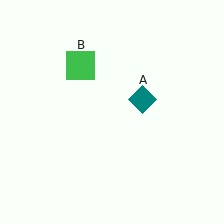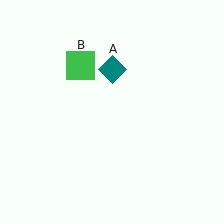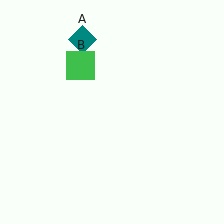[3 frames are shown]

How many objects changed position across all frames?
1 object changed position: teal diamond (object A).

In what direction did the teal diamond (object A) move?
The teal diamond (object A) moved up and to the left.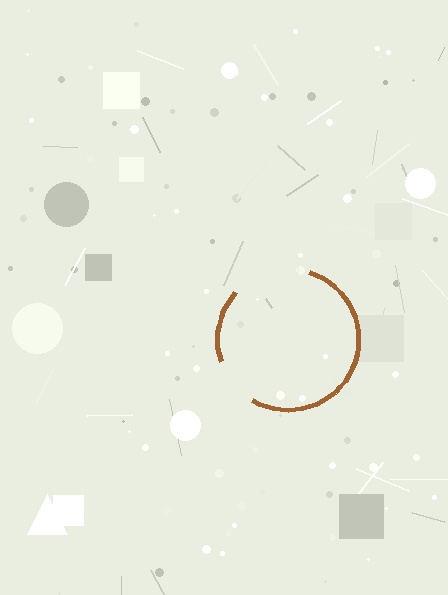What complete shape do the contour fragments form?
The contour fragments form a circle.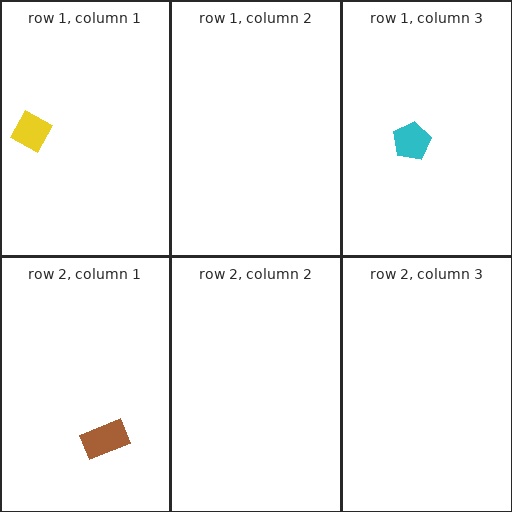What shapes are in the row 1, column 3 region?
The cyan pentagon.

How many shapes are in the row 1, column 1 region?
1.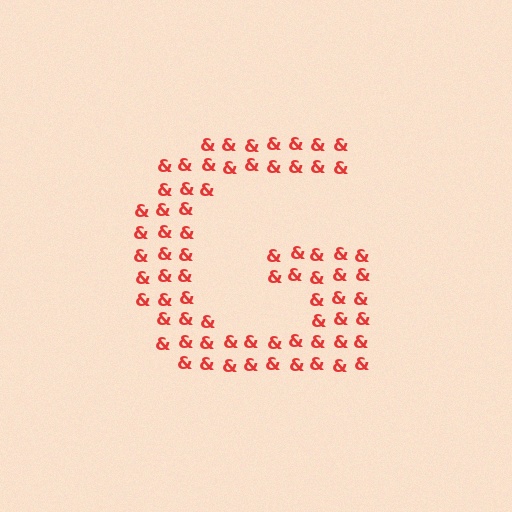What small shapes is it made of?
It is made of small ampersands.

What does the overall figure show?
The overall figure shows the letter G.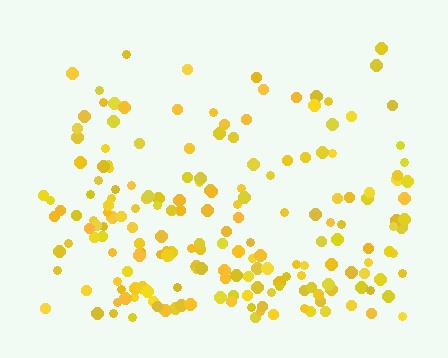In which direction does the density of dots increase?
From top to bottom, with the bottom side densest.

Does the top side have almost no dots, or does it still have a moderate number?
Still a moderate number, just noticeably fewer than the bottom.